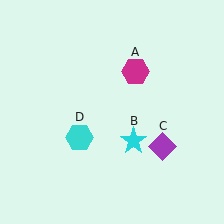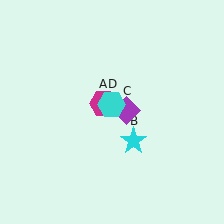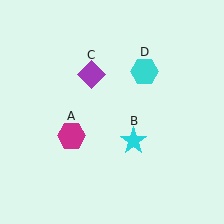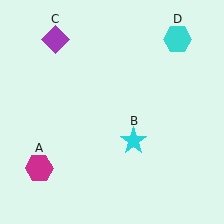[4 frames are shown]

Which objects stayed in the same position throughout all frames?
Cyan star (object B) remained stationary.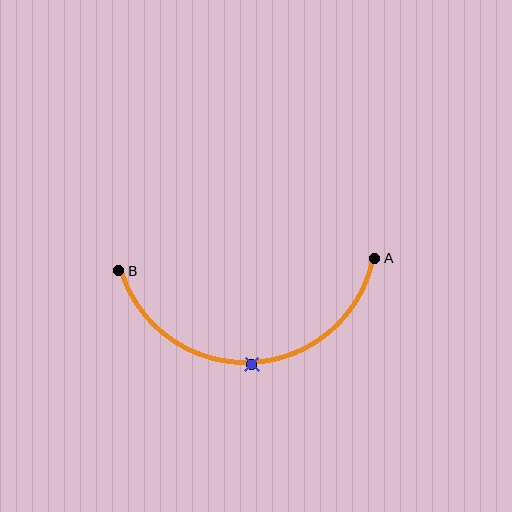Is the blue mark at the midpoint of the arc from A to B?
Yes. The blue mark lies on the arc at equal arc-length from both A and B — it is the arc midpoint.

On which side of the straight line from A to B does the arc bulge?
The arc bulges below the straight line connecting A and B.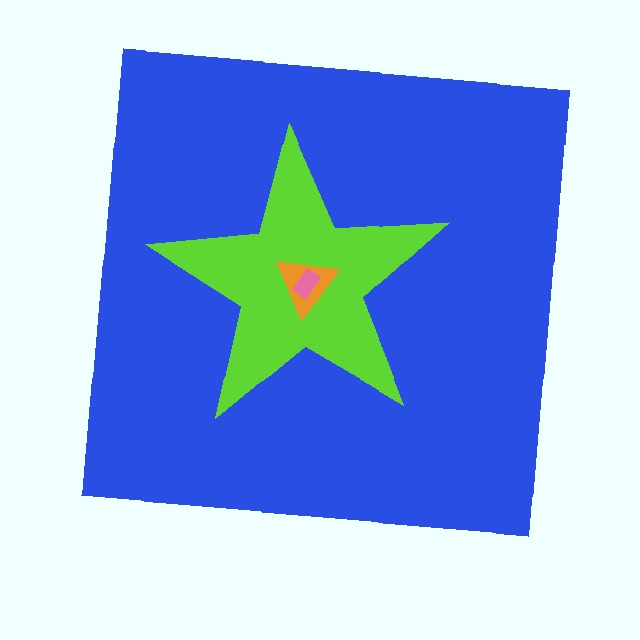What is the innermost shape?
The pink rectangle.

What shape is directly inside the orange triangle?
The pink rectangle.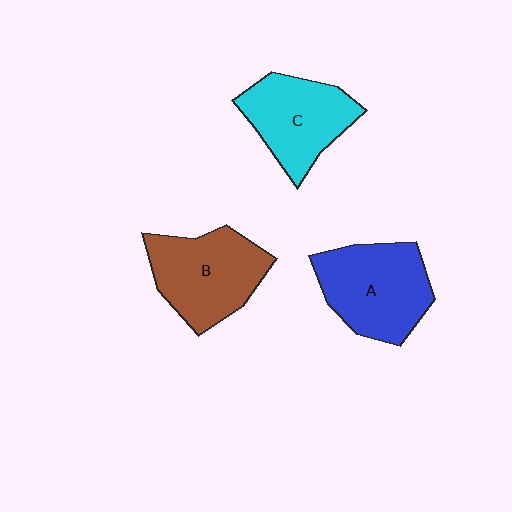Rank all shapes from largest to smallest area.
From largest to smallest: A (blue), B (brown), C (cyan).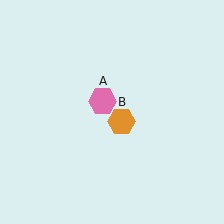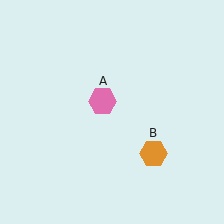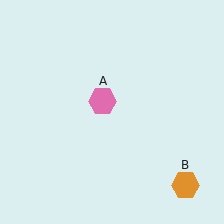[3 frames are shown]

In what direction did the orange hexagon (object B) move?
The orange hexagon (object B) moved down and to the right.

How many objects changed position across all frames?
1 object changed position: orange hexagon (object B).